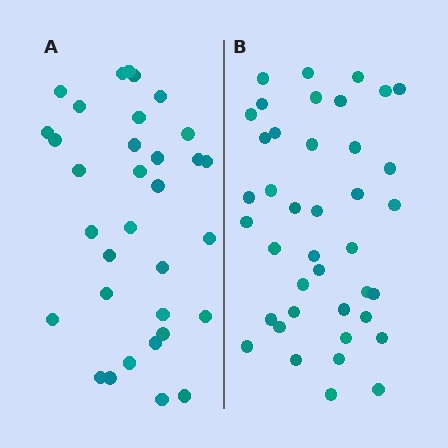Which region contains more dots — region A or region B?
Region B (the right region) has more dots.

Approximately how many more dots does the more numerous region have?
Region B has roughly 8 or so more dots than region A.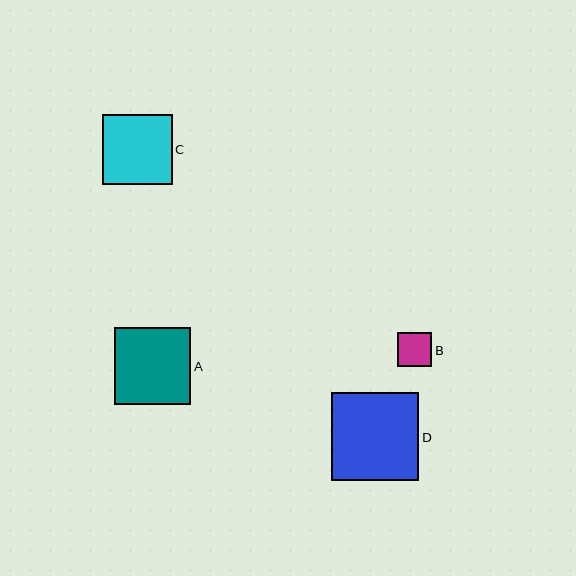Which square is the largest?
Square D is the largest with a size of approximately 87 pixels.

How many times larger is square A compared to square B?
Square A is approximately 2.2 times the size of square B.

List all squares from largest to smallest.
From largest to smallest: D, A, C, B.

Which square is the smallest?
Square B is the smallest with a size of approximately 34 pixels.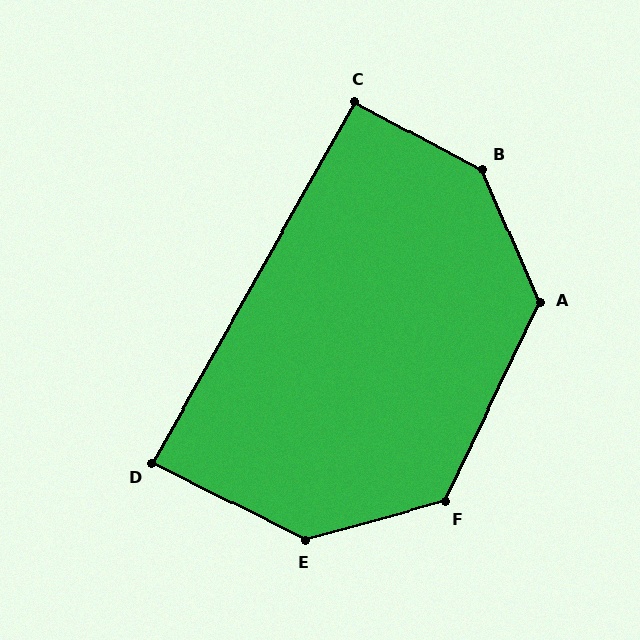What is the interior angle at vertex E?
Approximately 138 degrees (obtuse).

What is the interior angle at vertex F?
Approximately 131 degrees (obtuse).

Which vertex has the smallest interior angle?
D, at approximately 87 degrees.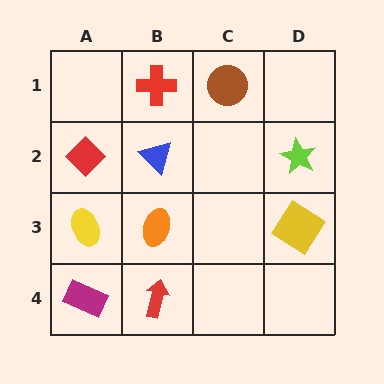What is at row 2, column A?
A red diamond.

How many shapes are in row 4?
2 shapes.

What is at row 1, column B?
A red cross.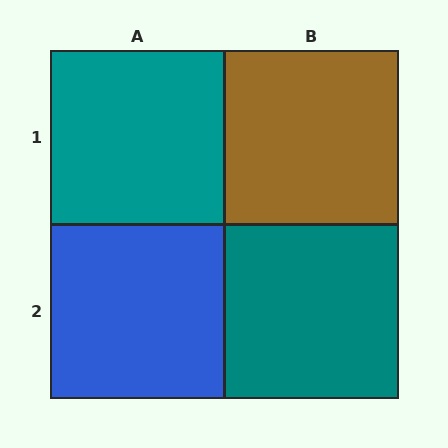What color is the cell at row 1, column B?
Brown.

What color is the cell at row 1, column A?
Teal.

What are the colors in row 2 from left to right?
Blue, teal.